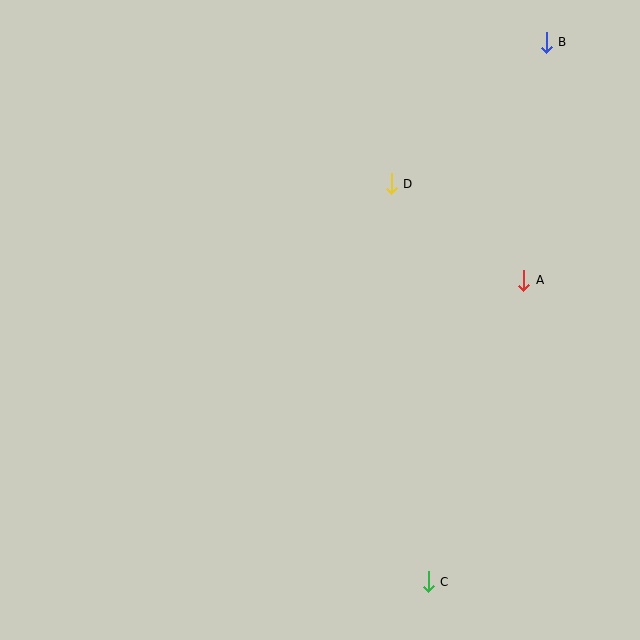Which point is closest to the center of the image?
Point D at (391, 184) is closest to the center.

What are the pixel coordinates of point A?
Point A is at (524, 280).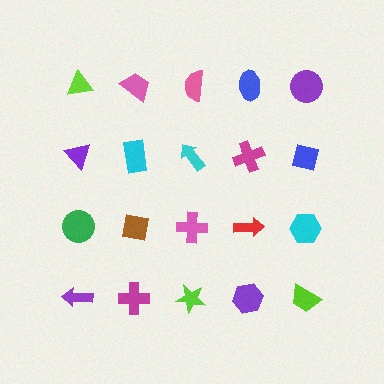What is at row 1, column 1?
A lime triangle.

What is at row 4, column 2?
A magenta cross.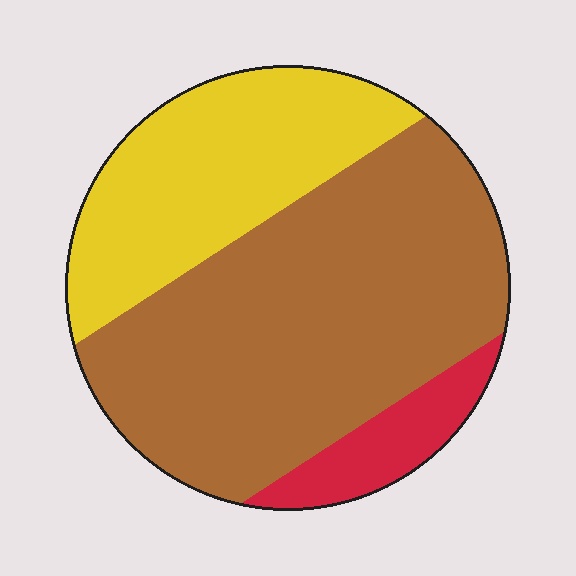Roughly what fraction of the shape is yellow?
Yellow takes up about one third (1/3) of the shape.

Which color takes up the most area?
Brown, at roughly 60%.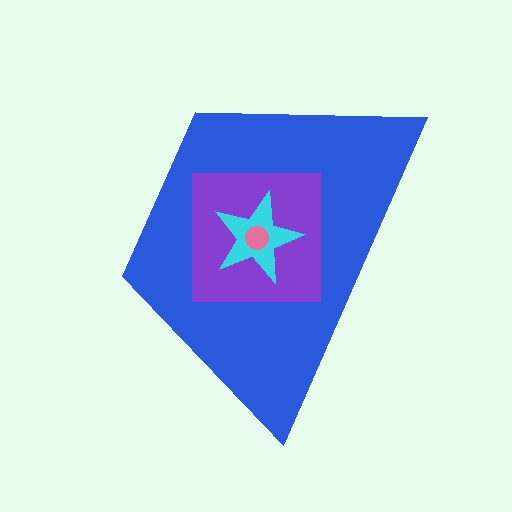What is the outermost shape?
The blue trapezoid.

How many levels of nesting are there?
4.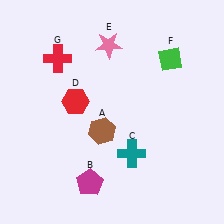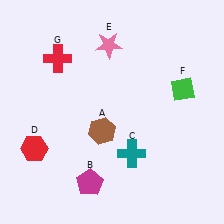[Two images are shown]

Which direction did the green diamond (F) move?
The green diamond (F) moved down.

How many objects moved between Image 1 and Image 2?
2 objects moved between the two images.